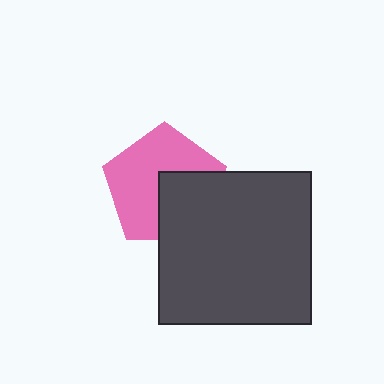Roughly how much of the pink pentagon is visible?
About half of it is visible (roughly 62%).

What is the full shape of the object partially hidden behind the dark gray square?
The partially hidden object is a pink pentagon.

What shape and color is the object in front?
The object in front is a dark gray square.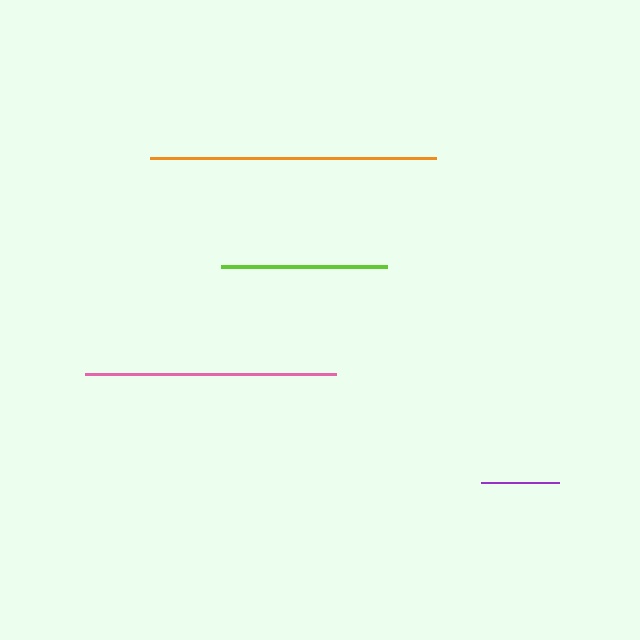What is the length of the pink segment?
The pink segment is approximately 250 pixels long.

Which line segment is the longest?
The orange line is the longest at approximately 286 pixels.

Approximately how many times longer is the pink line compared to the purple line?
The pink line is approximately 3.2 times the length of the purple line.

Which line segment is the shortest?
The purple line is the shortest at approximately 78 pixels.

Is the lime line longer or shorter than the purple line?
The lime line is longer than the purple line.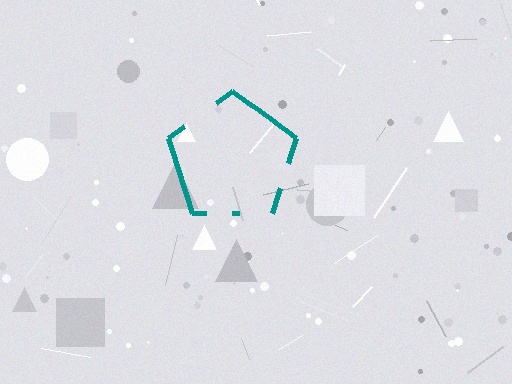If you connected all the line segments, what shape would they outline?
They would outline a pentagon.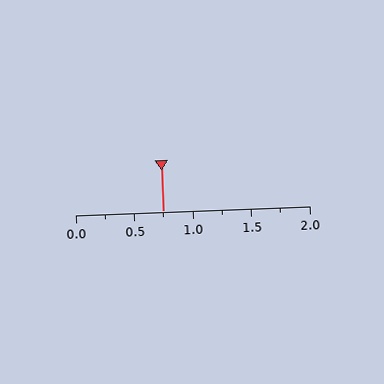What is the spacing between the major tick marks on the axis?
The major ticks are spaced 0.5 apart.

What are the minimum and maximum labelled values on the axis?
The axis runs from 0.0 to 2.0.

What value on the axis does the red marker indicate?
The marker indicates approximately 0.75.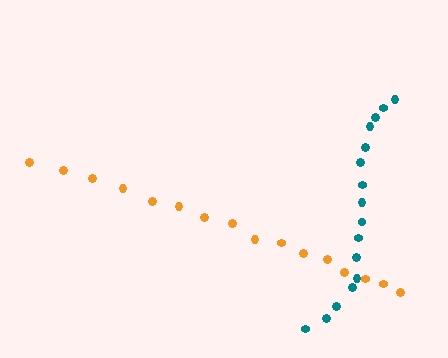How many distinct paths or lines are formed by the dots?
There are 2 distinct paths.